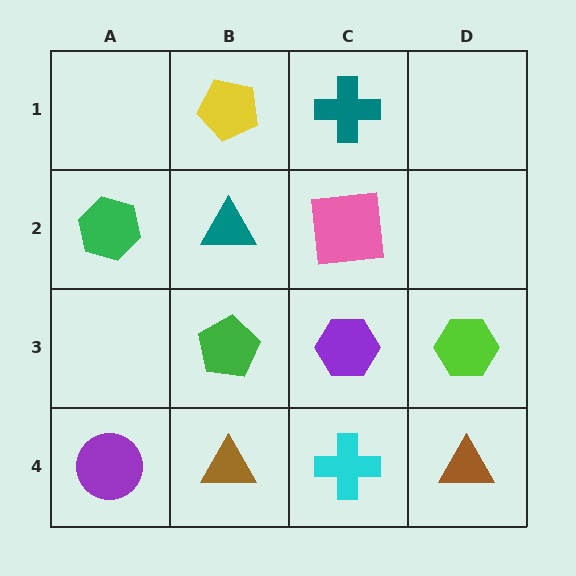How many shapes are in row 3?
3 shapes.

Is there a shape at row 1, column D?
No, that cell is empty.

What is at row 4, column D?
A brown triangle.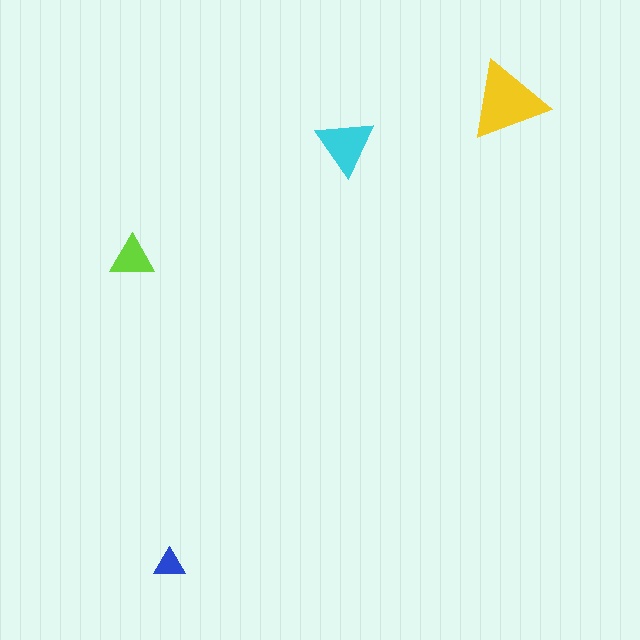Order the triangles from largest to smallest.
the yellow one, the cyan one, the lime one, the blue one.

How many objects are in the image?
There are 4 objects in the image.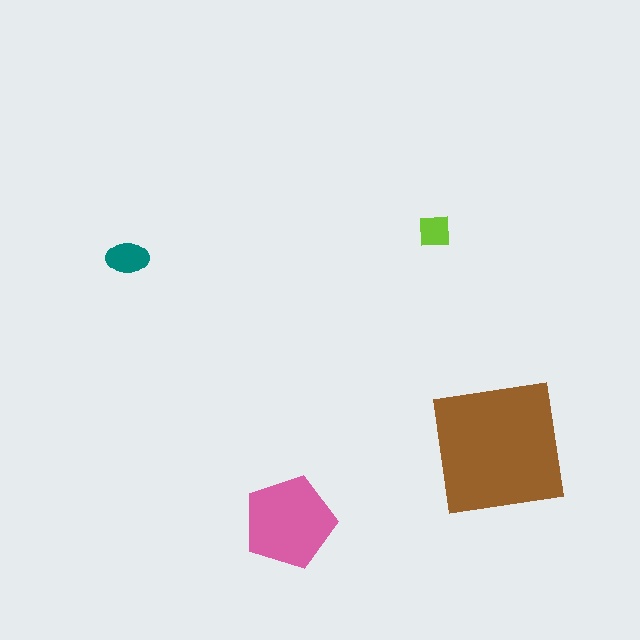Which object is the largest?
The brown square.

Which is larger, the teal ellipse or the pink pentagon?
The pink pentagon.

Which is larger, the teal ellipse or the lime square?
The teal ellipse.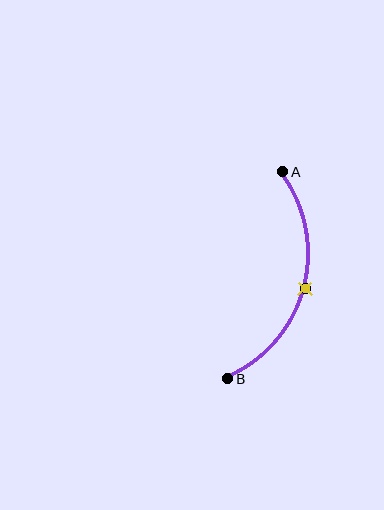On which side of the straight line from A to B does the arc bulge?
The arc bulges to the right of the straight line connecting A and B.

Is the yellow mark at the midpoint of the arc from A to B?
Yes. The yellow mark lies on the arc at equal arc-length from both A and B — it is the arc midpoint.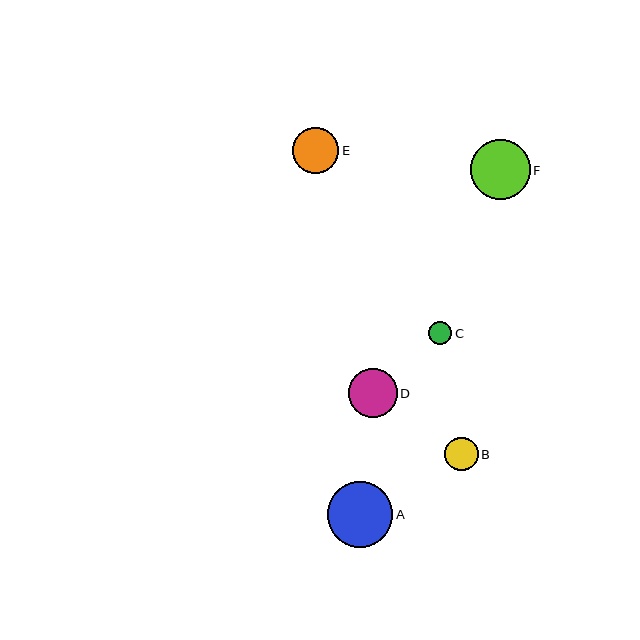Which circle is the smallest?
Circle C is the smallest with a size of approximately 23 pixels.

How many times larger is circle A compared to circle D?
Circle A is approximately 1.3 times the size of circle D.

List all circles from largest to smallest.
From largest to smallest: A, F, D, E, B, C.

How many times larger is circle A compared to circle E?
Circle A is approximately 1.4 times the size of circle E.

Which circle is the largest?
Circle A is the largest with a size of approximately 66 pixels.